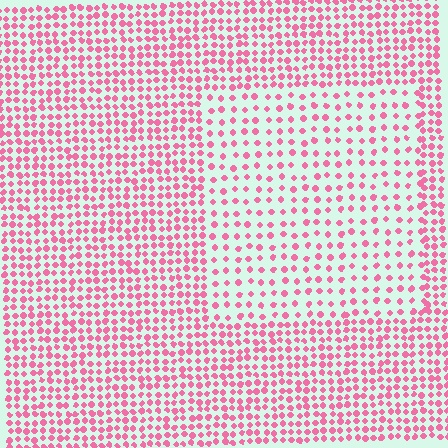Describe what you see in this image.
The image contains small pink elements arranged at two different densities. A rectangle-shaped region is visible where the elements are less densely packed than the surrounding area.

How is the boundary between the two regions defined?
The boundary is defined by a change in element density (approximately 2.0x ratio). All elements are the same color, size, and shape.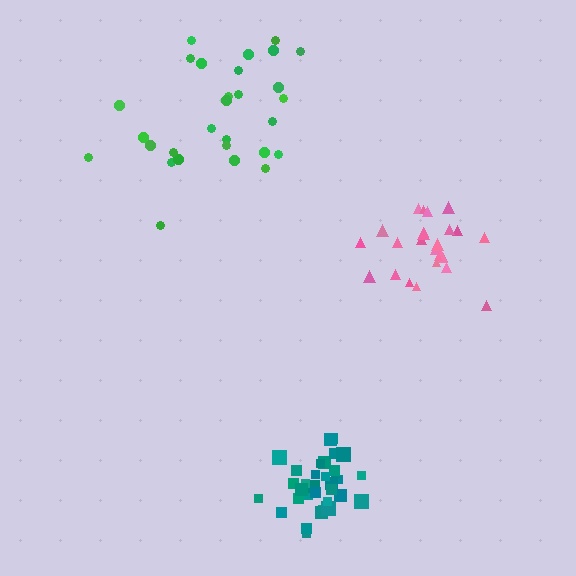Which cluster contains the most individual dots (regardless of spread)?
Teal (33).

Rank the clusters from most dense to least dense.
teal, pink, green.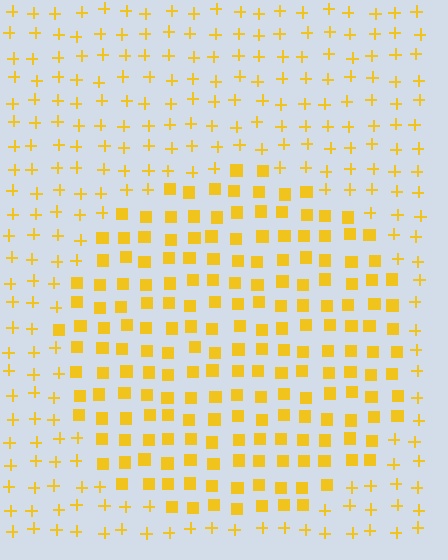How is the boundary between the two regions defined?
The boundary is defined by a change in element shape: squares inside vs. plus signs outside. All elements share the same color and spacing.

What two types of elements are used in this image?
The image uses squares inside the circle region and plus signs outside it.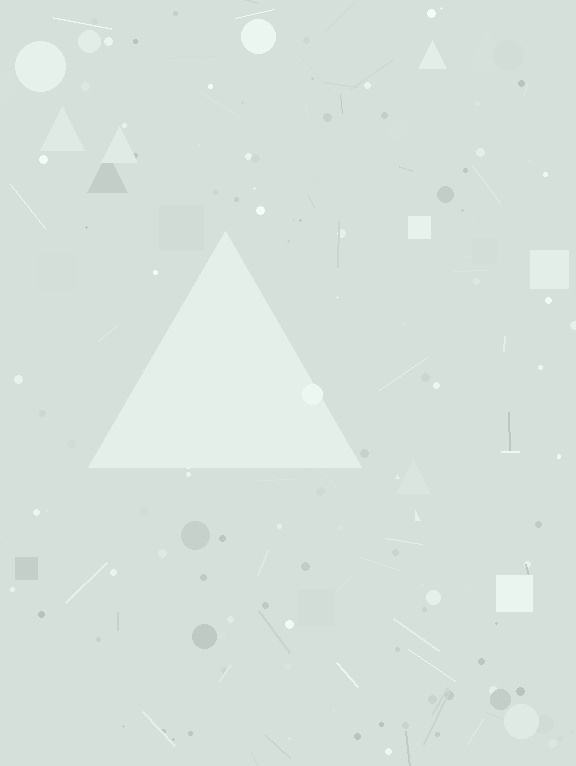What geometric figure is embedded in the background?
A triangle is embedded in the background.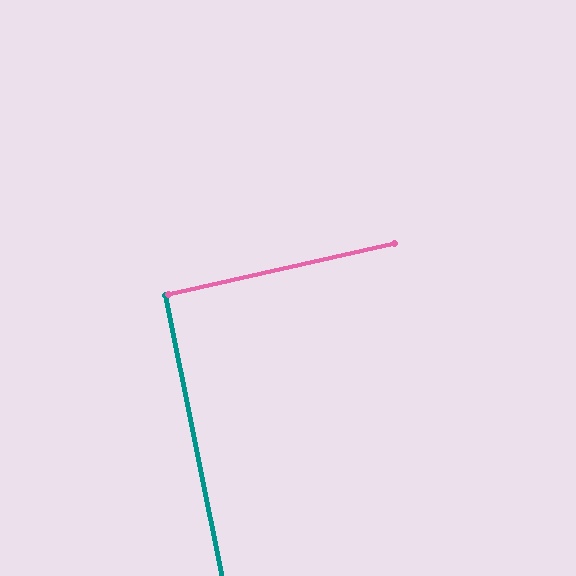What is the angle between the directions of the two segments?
Approximately 89 degrees.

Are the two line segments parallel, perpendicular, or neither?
Perpendicular — they meet at approximately 89°.